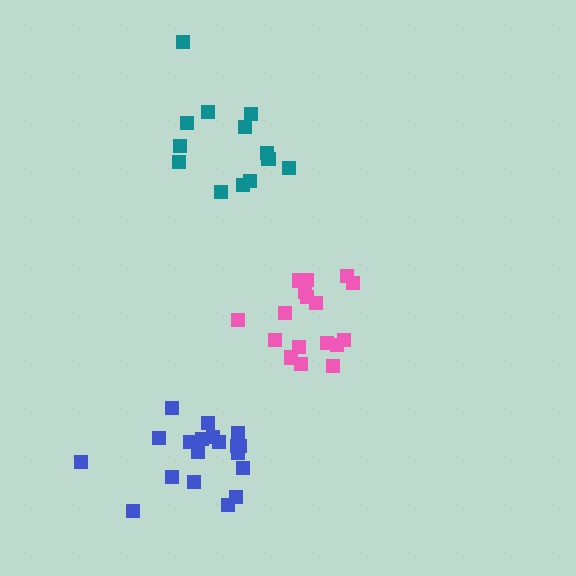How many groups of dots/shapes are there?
There are 3 groups.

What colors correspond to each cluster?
The clusters are colored: pink, blue, teal.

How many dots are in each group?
Group 1: 17 dots, Group 2: 19 dots, Group 3: 13 dots (49 total).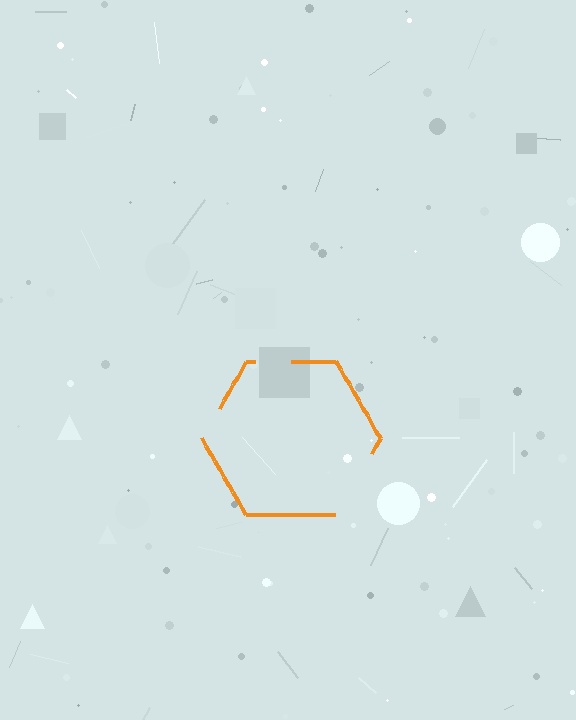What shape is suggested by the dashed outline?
The dashed outline suggests a hexagon.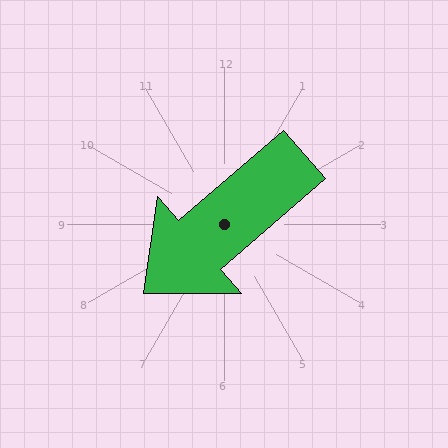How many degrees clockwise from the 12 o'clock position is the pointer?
Approximately 229 degrees.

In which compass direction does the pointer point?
Southwest.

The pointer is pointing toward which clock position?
Roughly 8 o'clock.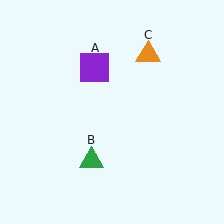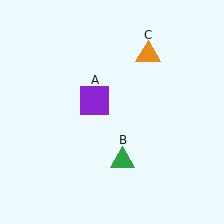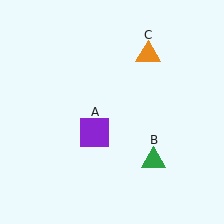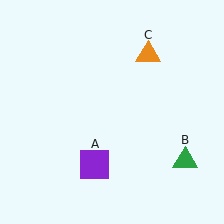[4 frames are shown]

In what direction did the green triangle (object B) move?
The green triangle (object B) moved right.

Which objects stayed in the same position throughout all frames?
Orange triangle (object C) remained stationary.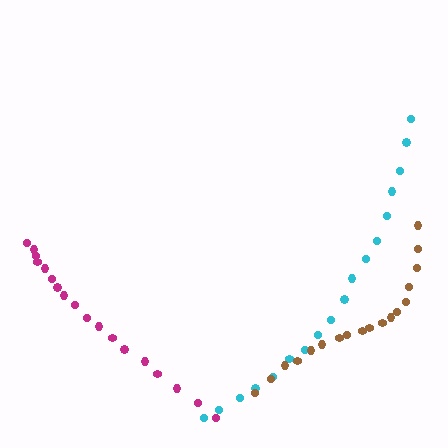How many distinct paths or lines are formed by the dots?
There are 3 distinct paths.